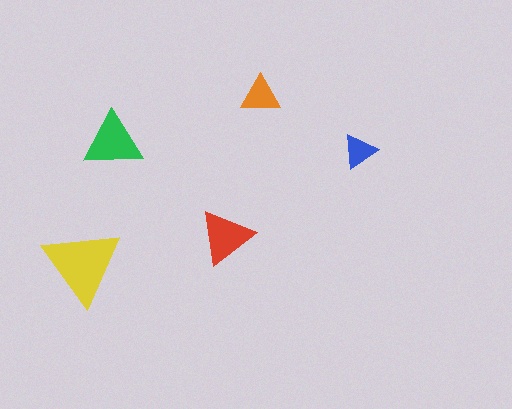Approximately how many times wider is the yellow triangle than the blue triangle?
About 2.5 times wider.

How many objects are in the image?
There are 5 objects in the image.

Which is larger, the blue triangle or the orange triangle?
The orange one.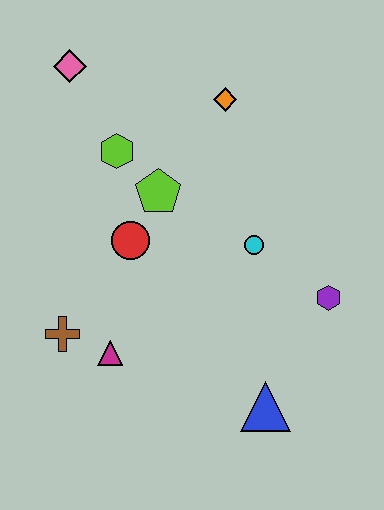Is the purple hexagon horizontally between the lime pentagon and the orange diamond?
No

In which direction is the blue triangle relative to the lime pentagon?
The blue triangle is below the lime pentagon.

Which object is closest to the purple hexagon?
The cyan circle is closest to the purple hexagon.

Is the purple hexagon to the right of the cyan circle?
Yes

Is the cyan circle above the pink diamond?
No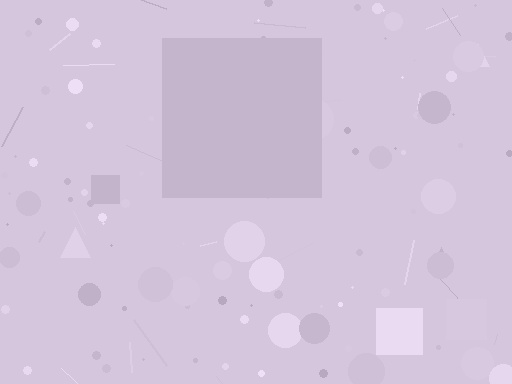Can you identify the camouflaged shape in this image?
The camouflaged shape is a square.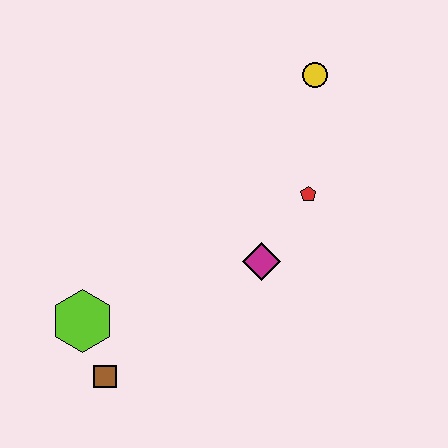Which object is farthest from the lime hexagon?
The yellow circle is farthest from the lime hexagon.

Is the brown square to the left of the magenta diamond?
Yes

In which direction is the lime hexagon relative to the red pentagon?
The lime hexagon is to the left of the red pentagon.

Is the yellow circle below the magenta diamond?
No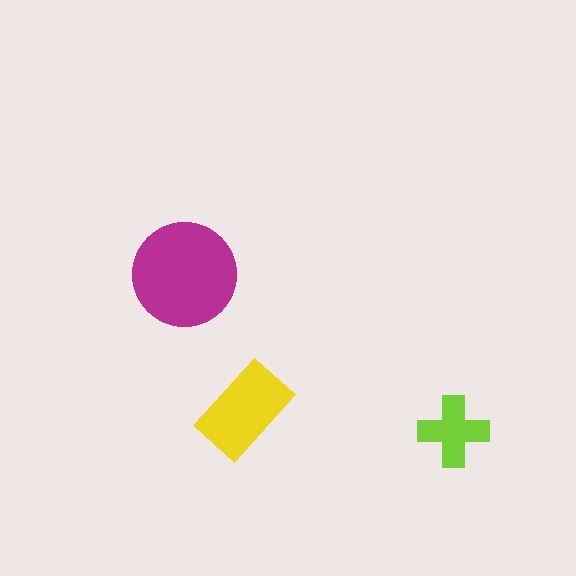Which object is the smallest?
The lime cross.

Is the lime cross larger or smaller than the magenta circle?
Smaller.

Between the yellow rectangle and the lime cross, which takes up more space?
The yellow rectangle.